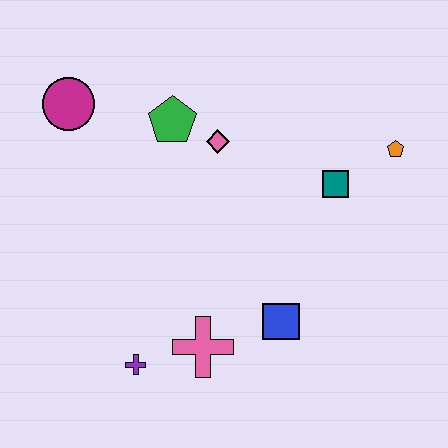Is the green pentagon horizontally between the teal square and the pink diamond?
No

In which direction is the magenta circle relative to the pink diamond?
The magenta circle is to the left of the pink diamond.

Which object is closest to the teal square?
The orange pentagon is closest to the teal square.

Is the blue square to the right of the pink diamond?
Yes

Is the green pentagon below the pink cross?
No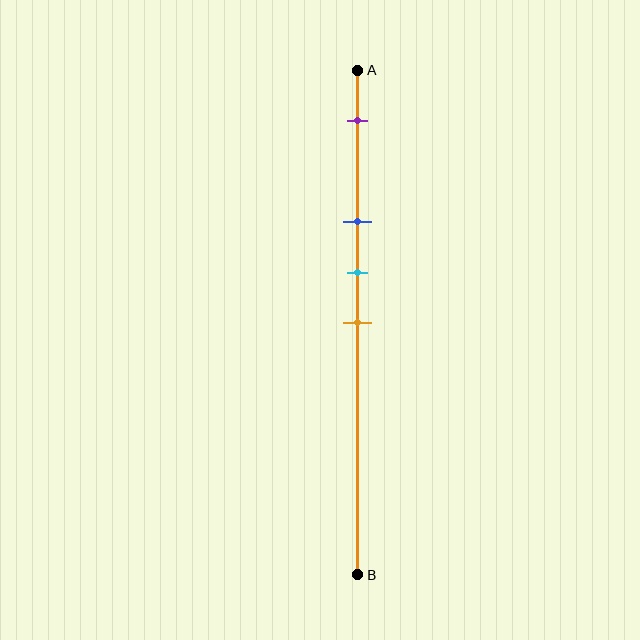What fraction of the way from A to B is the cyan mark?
The cyan mark is approximately 40% (0.4) of the way from A to B.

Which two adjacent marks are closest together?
The cyan and orange marks are the closest adjacent pair.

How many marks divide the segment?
There are 4 marks dividing the segment.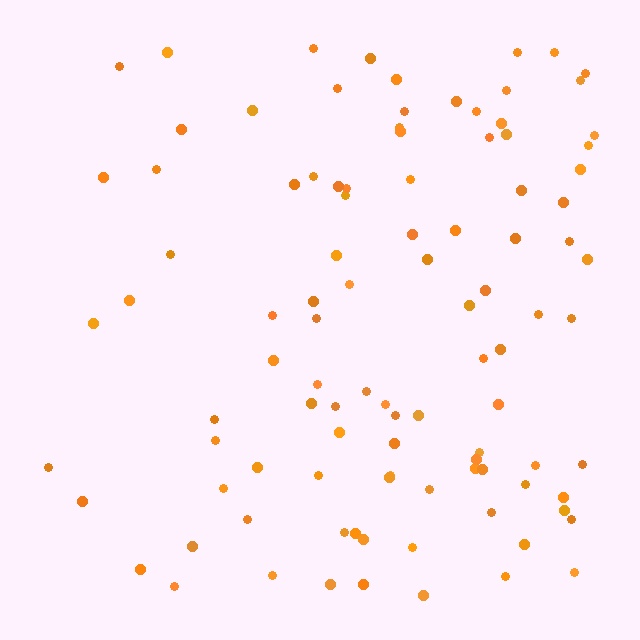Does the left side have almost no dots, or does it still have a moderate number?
Still a moderate number, just noticeably fewer than the right.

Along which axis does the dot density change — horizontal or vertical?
Horizontal.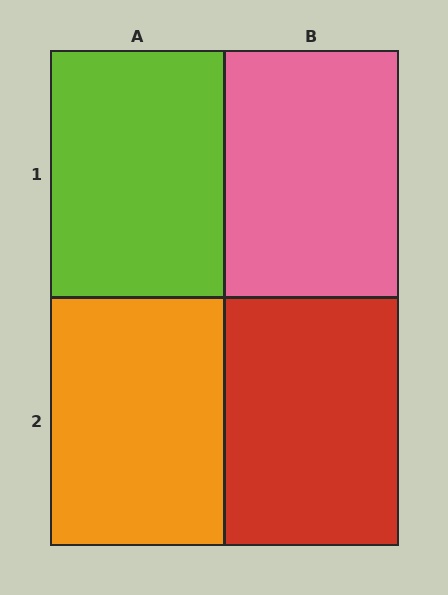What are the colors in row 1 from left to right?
Lime, pink.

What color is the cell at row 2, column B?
Red.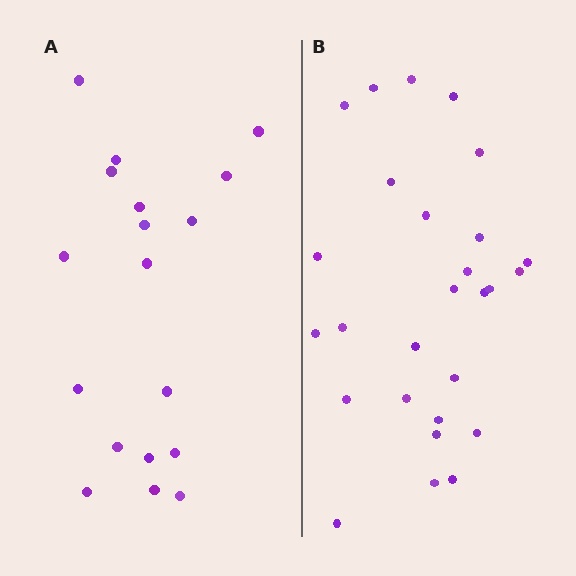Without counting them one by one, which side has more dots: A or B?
Region B (the right region) has more dots.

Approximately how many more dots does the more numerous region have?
Region B has roughly 8 or so more dots than region A.